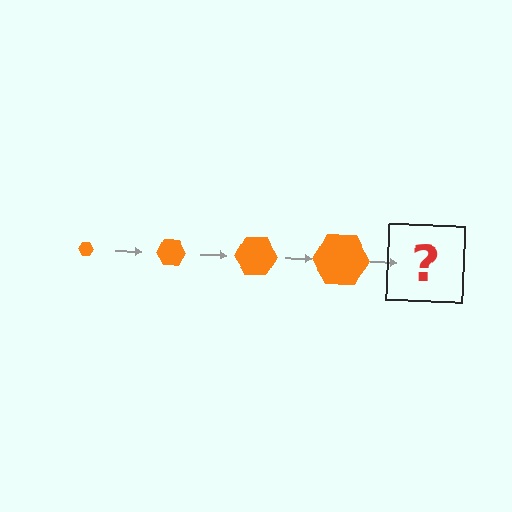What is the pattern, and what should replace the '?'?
The pattern is that the hexagon gets progressively larger each step. The '?' should be an orange hexagon, larger than the previous one.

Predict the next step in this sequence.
The next step is an orange hexagon, larger than the previous one.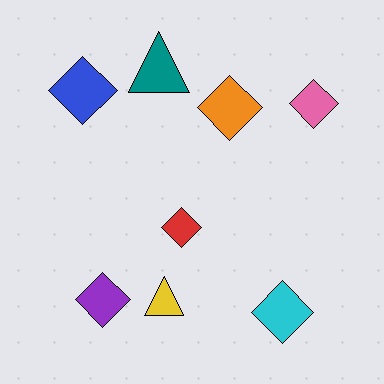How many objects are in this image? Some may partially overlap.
There are 8 objects.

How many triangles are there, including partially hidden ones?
There are 2 triangles.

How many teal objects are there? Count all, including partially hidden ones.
There is 1 teal object.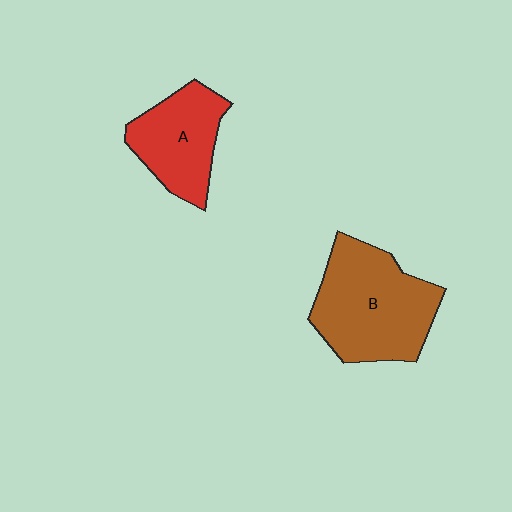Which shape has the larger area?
Shape B (brown).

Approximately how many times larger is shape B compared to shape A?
Approximately 1.5 times.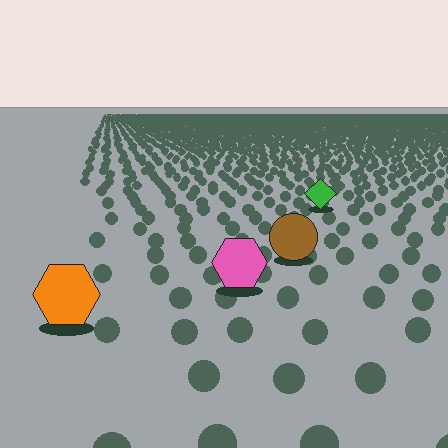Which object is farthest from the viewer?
The green diamond is farthest from the viewer. It appears smaller and the ground texture around it is denser.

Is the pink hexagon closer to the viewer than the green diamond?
Yes. The pink hexagon is closer — you can tell from the texture gradient: the ground texture is coarser near it.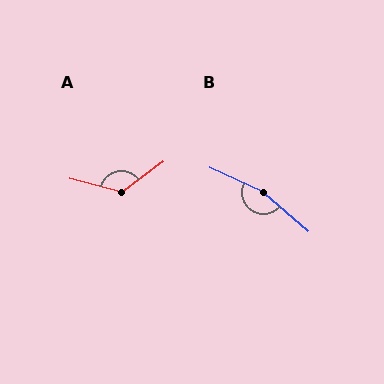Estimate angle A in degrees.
Approximately 129 degrees.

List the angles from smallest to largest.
A (129°), B (163°).